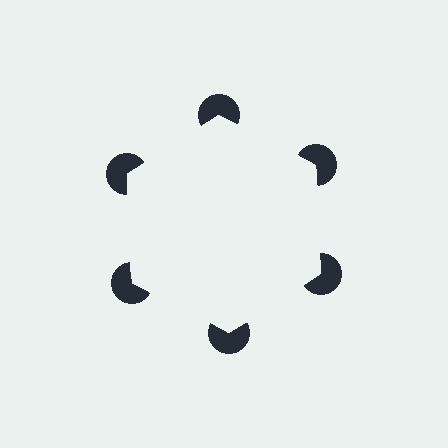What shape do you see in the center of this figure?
An illusory hexagon — its edges are inferred from the aligned wedge cuts in the pac-man discs, not physically drawn.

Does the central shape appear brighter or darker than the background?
It typically appears slightly brighter than the background, even though no actual brightness change is drawn.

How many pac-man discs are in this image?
There are 6 — one at each vertex of the illusory hexagon.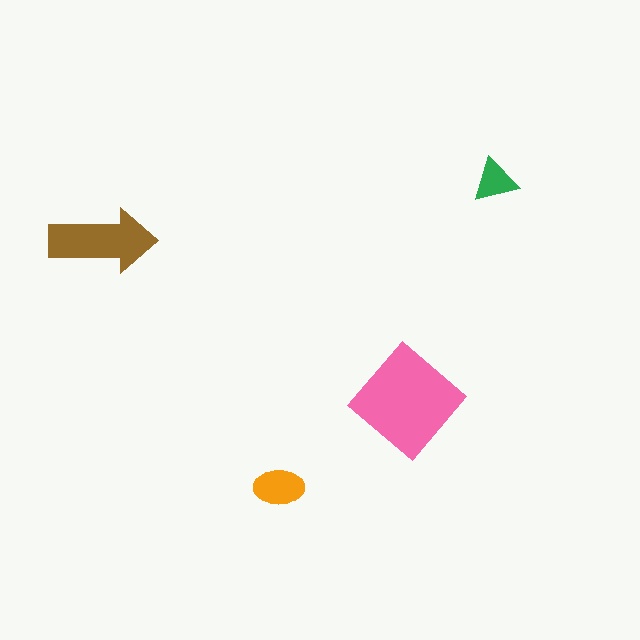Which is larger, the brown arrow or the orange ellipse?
The brown arrow.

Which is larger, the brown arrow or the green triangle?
The brown arrow.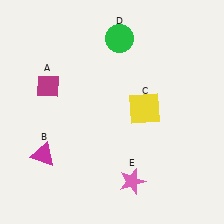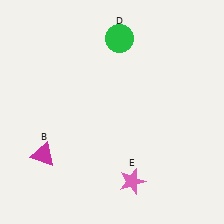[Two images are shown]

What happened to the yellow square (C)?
The yellow square (C) was removed in Image 2. It was in the top-right area of Image 1.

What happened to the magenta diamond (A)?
The magenta diamond (A) was removed in Image 2. It was in the top-left area of Image 1.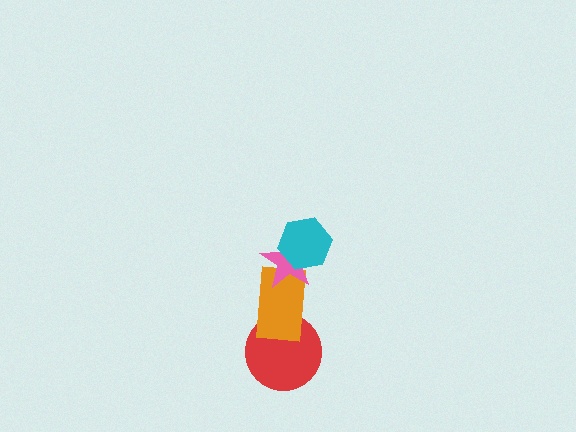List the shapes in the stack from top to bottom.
From top to bottom: the cyan hexagon, the pink star, the orange rectangle, the red circle.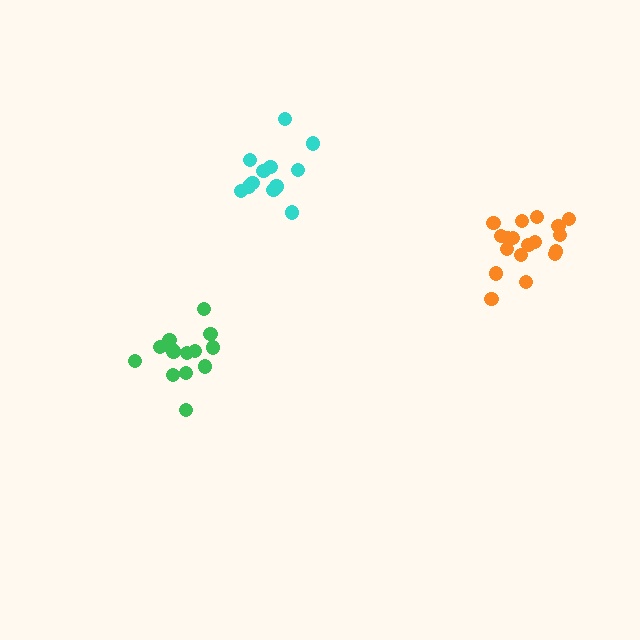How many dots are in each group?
Group 1: 18 dots, Group 2: 12 dots, Group 3: 14 dots (44 total).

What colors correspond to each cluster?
The clusters are colored: orange, cyan, green.